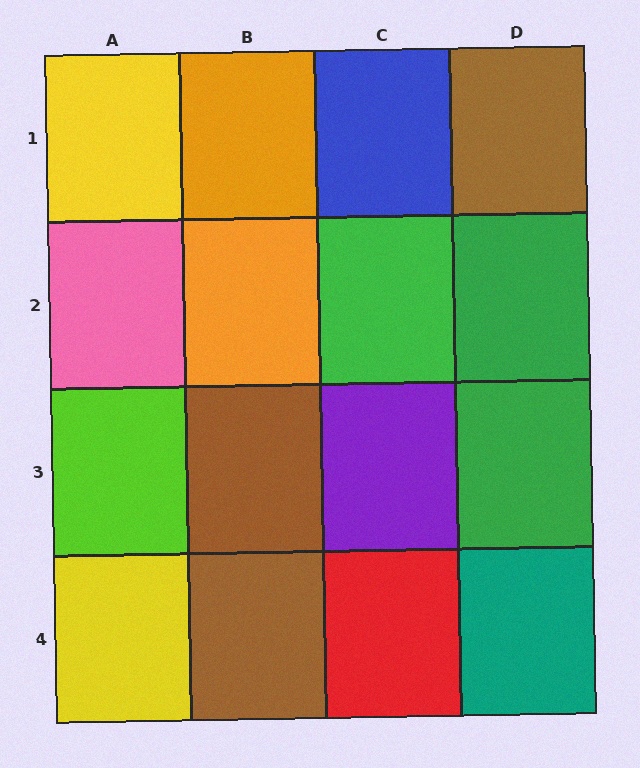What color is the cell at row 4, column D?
Teal.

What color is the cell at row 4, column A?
Yellow.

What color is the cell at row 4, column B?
Brown.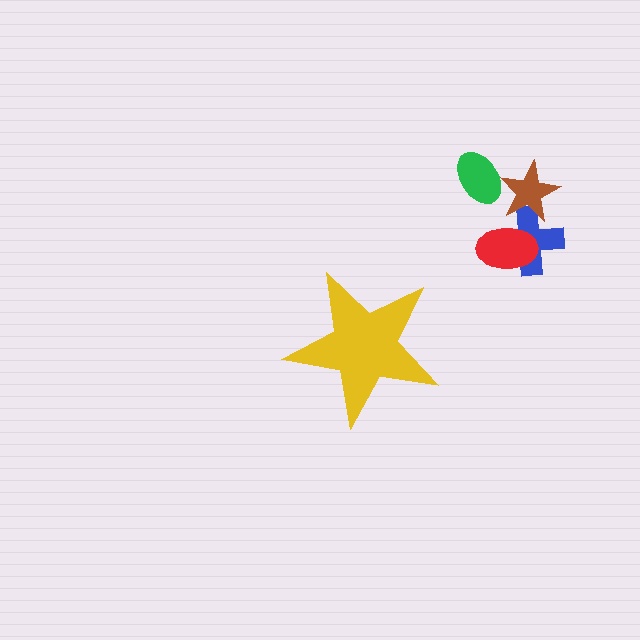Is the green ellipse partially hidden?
No, the green ellipse is fully visible.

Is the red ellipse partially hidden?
No, the red ellipse is fully visible.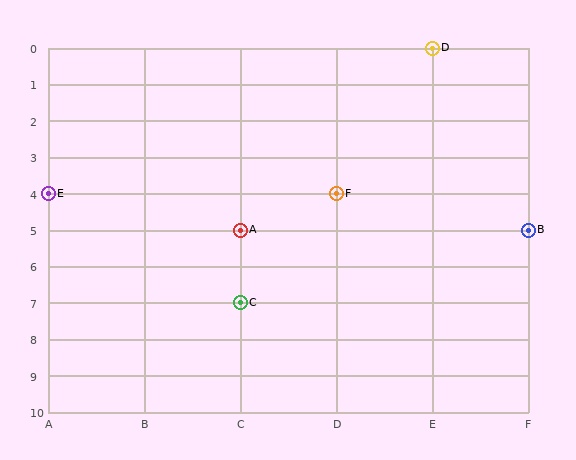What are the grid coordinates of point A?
Point A is at grid coordinates (C, 5).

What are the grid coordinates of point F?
Point F is at grid coordinates (D, 4).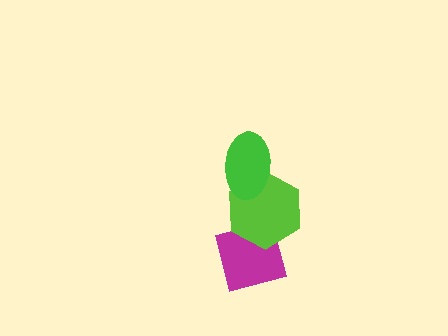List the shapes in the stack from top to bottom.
From top to bottom: the green ellipse, the lime hexagon, the magenta square.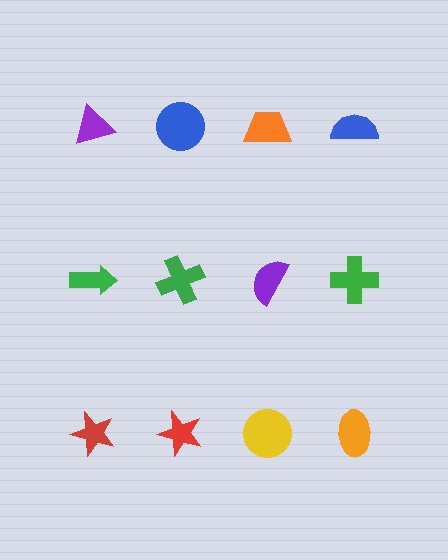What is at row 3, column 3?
A yellow circle.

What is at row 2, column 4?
A green cross.